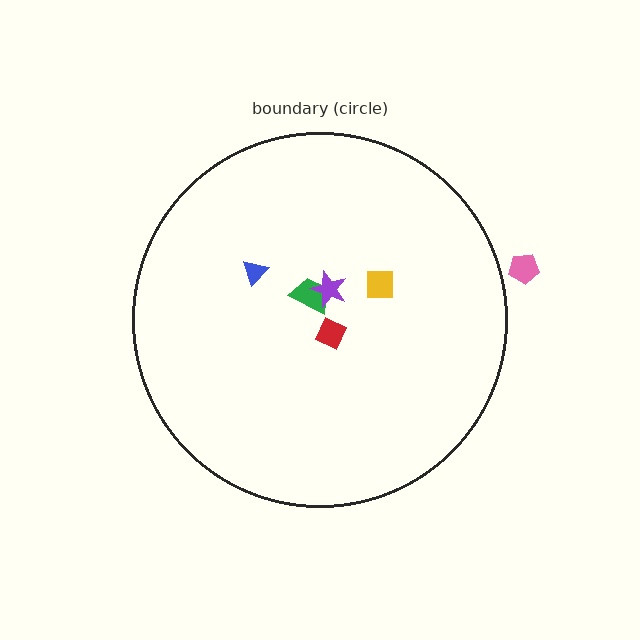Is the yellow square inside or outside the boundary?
Inside.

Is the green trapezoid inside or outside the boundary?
Inside.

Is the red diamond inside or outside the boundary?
Inside.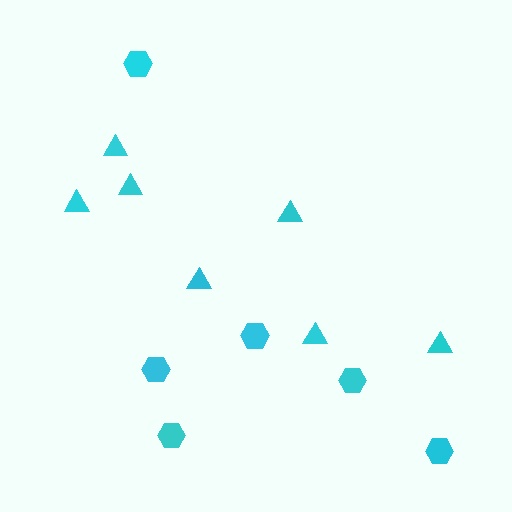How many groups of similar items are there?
There are 2 groups: one group of triangles (7) and one group of hexagons (6).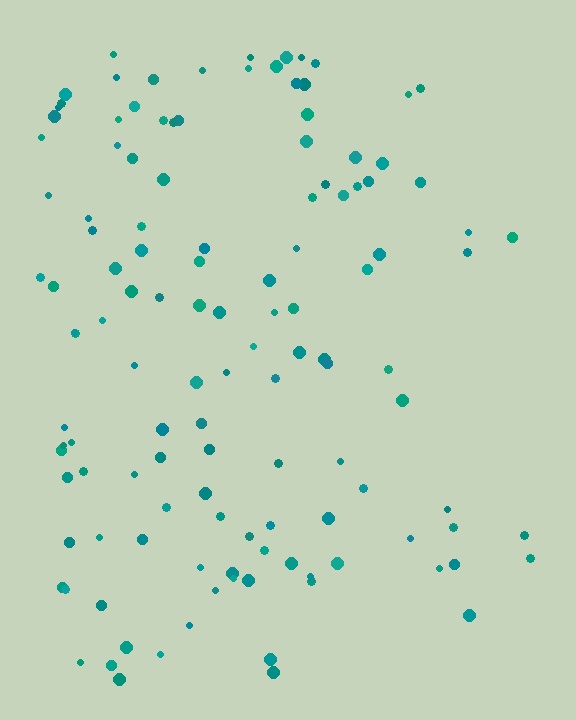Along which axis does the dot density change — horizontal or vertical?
Horizontal.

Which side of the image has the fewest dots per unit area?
The right.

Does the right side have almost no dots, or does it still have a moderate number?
Still a moderate number, just noticeably fewer than the left.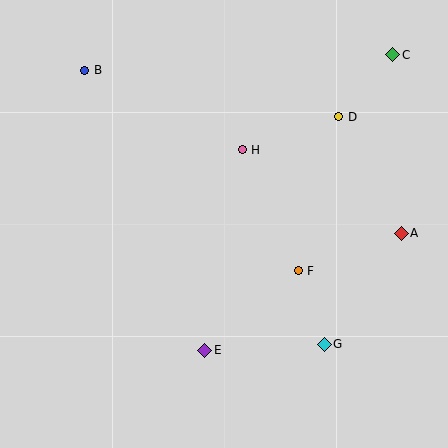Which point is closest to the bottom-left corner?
Point E is closest to the bottom-left corner.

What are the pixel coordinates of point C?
Point C is at (393, 55).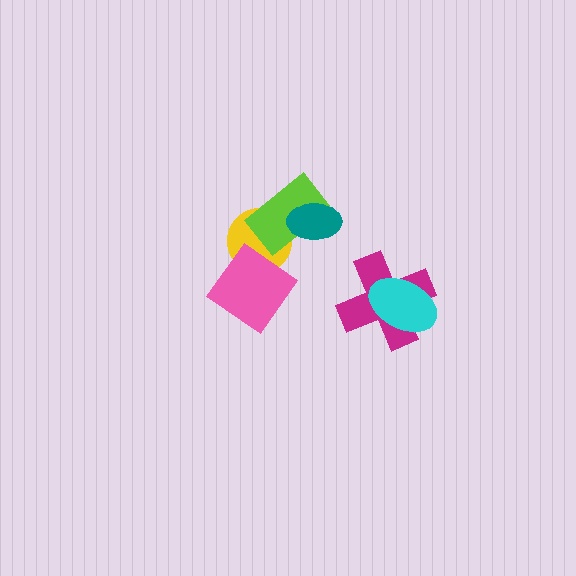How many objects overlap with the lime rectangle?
2 objects overlap with the lime rectangle.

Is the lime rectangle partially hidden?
Yes, it is partially covered by another shape.